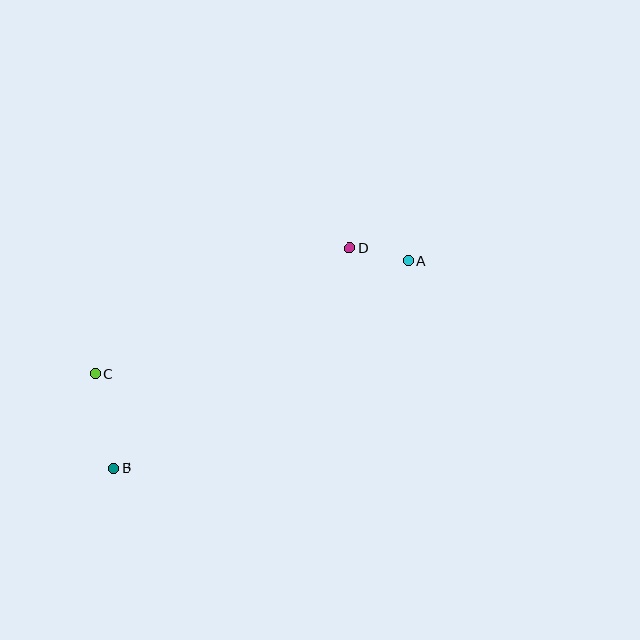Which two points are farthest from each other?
Points A and B are farthest from each other.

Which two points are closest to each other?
Points A and D are closest to each other.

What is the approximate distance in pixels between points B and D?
The distance between B and D is approximately 323 pixels.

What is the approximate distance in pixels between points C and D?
The distance between C and D is approximately 284 pixels.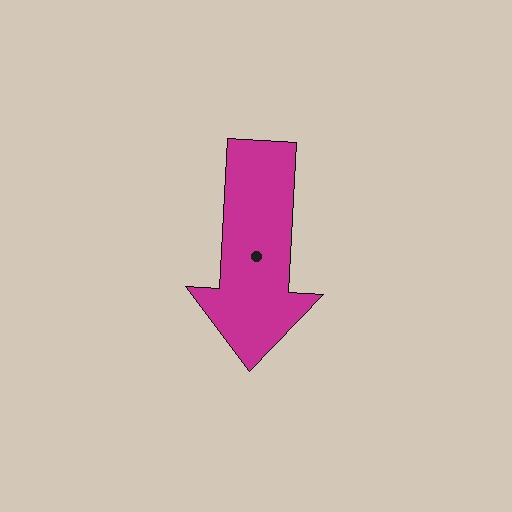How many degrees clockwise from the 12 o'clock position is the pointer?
Approximately 183 degrees.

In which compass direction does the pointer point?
South.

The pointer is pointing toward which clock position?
Roughly 6 o'clock.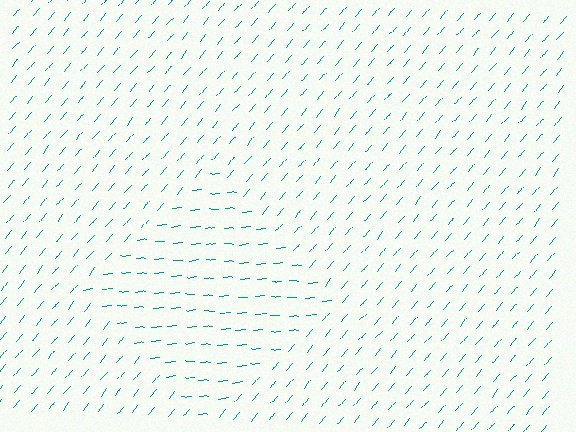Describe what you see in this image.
The image is filled with small teal line segments. A diamond region in the image has lines oriented differently from the surrounding lines, creating a visible texture boundary.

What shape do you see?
I see a diamond.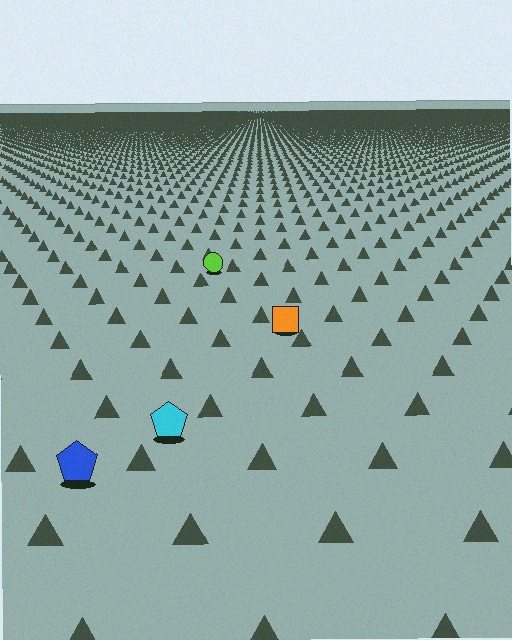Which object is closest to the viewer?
The blue pentagon is closest. The texture marks near it are larger and more spread out.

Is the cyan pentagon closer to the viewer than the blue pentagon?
No. The blue pentagon is closer — you can tell from the texture gradient: the ground texture is coarser near it.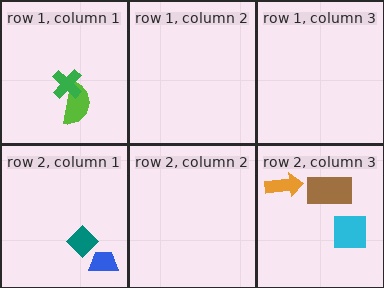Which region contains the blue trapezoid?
The row 2, column 1 region.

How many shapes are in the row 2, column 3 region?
3.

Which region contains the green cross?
The row 1, column 1 region.